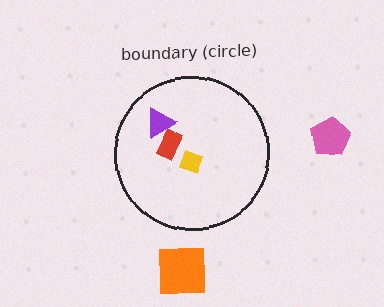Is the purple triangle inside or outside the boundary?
Inside.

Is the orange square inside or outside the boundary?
Outside.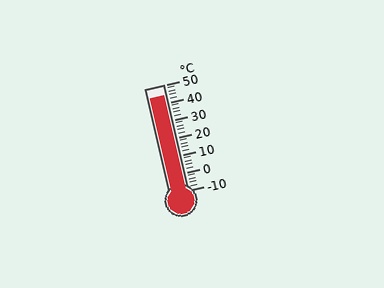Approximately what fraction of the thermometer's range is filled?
The thermometer is filled to approximately 90% of its range.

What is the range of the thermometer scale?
The thermometer scale ranges from -10°C to 50°C.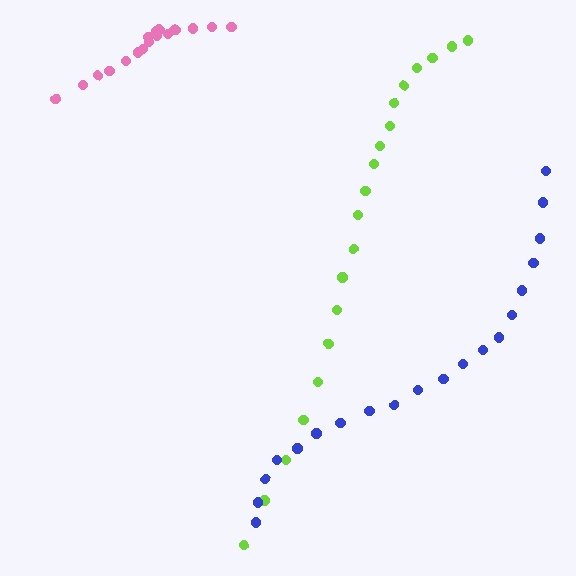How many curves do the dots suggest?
There are 3 distinct paths.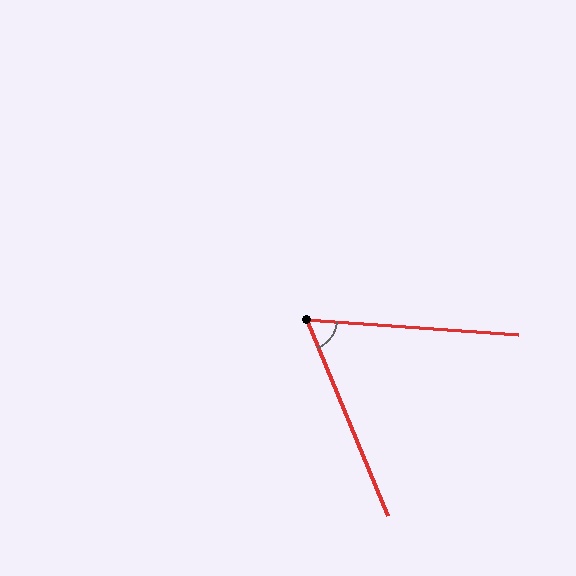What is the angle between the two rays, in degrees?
Approximately 63 degrees.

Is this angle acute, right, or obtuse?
It is acute.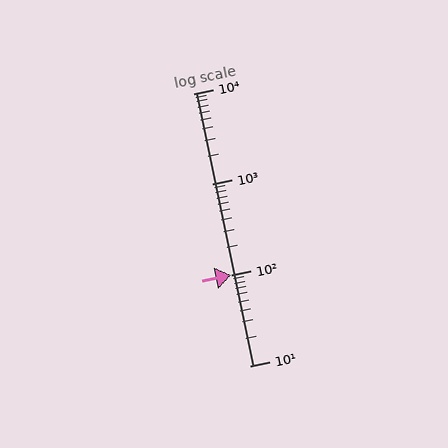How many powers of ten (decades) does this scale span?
The scale spans 3 decades, from 10 to 10000.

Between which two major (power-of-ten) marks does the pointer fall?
The pointer is between 10 and 100.